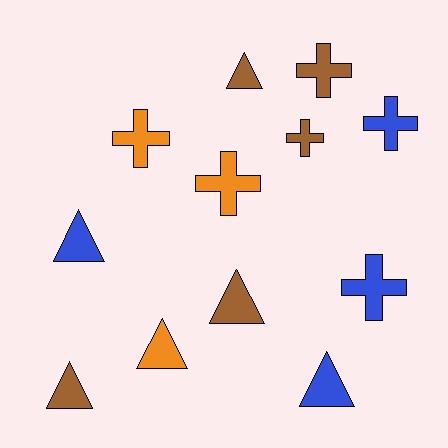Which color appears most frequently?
Brown, with 5 objects.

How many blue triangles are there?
There are 2 blue triangles.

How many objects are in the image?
There are 12 objects.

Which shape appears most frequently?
Cross, with 6 objects.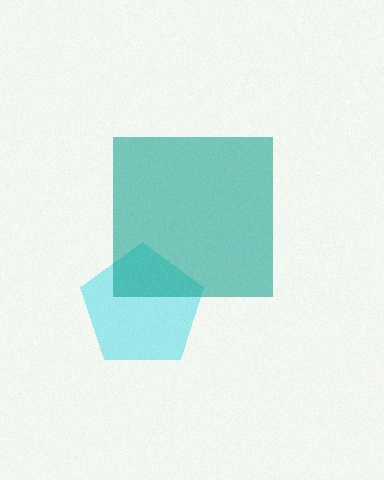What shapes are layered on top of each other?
The layered shapes are: a cyan pentagon, a teal square.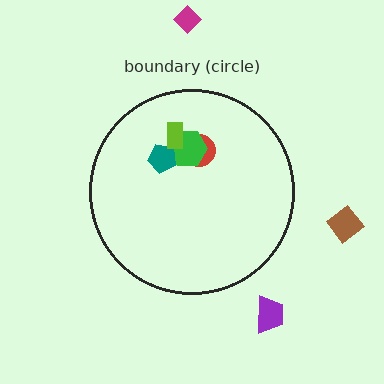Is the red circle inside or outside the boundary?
Inside.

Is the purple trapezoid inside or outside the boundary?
Outside.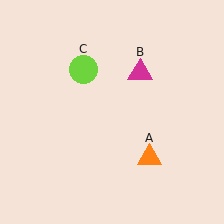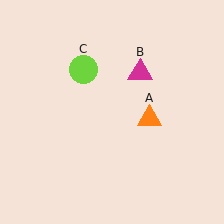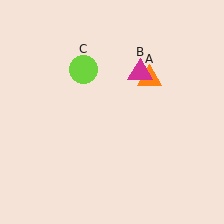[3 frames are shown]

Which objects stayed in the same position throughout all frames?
Magenta triangle (object B) and lime circle (object C) remained stationary.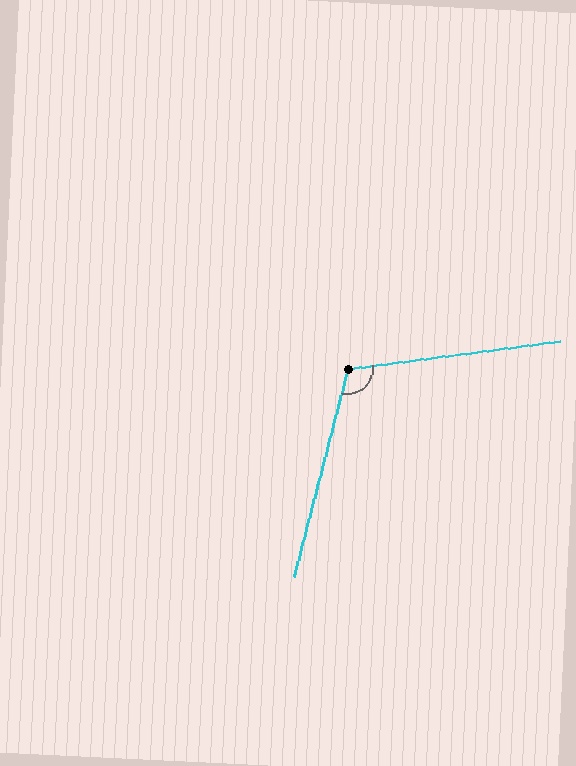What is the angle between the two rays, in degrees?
Approximately 112 degrees.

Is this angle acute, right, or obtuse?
It is obtuse.